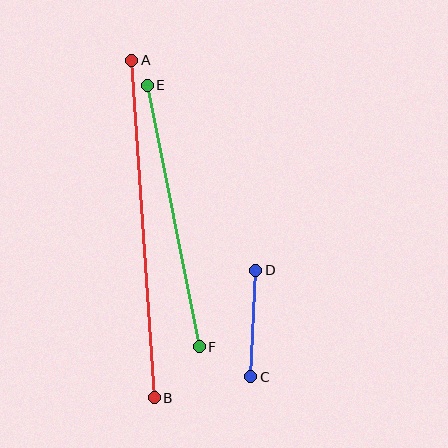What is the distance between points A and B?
The distance is approximately 338 pixels.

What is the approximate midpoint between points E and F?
The midpoint is at approximately (173, 216) pixels.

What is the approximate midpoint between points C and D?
The midpoint is at approximately (253, 324) pixels.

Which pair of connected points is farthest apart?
Points A and B are farthest apart.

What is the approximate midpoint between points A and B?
The midpoint is at approximately (143, 229) pixels.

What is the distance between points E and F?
The distance is approximately 267 pixels.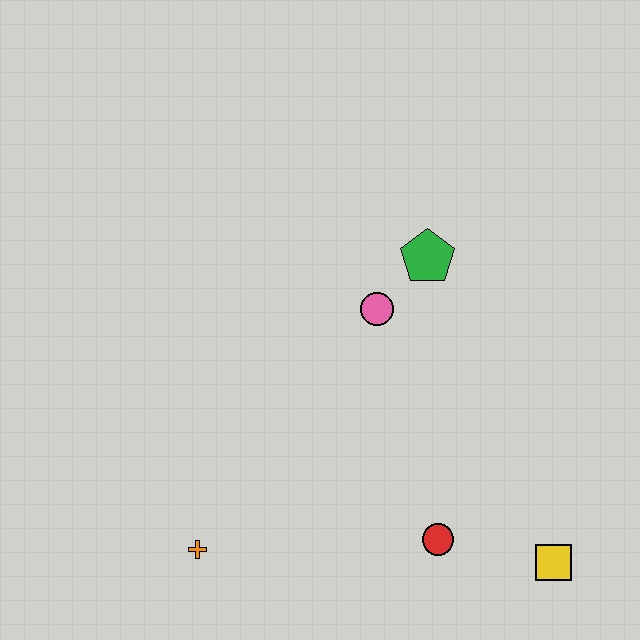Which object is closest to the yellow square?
The red circle is closest to the yellow square.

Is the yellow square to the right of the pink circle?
Yes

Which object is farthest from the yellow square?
The orange cross is farthest from the yellow square.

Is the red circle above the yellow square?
Yes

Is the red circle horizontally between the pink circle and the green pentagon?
No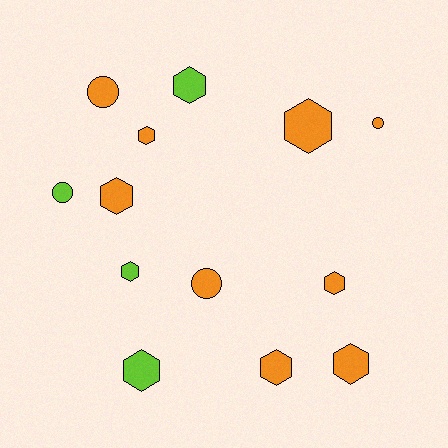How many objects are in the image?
There are 13 objects.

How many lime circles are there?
There is 1 lime circle.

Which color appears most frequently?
Orange, with 9 objects.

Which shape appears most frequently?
Hexagon, with 9 objects.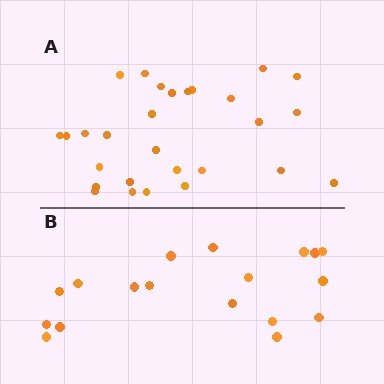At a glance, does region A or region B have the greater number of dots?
Region A (the top region) has more dots.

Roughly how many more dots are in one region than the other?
Region A has roughly 10 or so more dots than region B.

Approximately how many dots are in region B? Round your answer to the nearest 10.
About 20 dots. (The exact count is 18, which rounds to 20.)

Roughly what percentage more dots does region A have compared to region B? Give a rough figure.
About 55% more.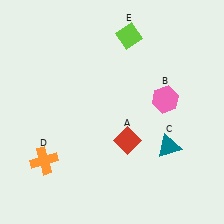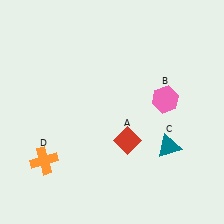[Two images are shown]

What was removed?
The lime diamond (E) was removed in Image 2.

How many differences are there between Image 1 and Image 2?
There is 1 difference between the two images.